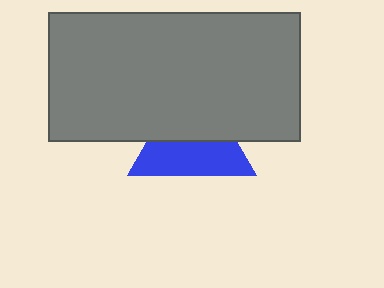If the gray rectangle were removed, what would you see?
You would see the complete blue triangle.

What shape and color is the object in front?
The object in front is a gray rectangle.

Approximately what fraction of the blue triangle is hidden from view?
Roughly 48% of the blue triangle is hidden behind the gray rectangle.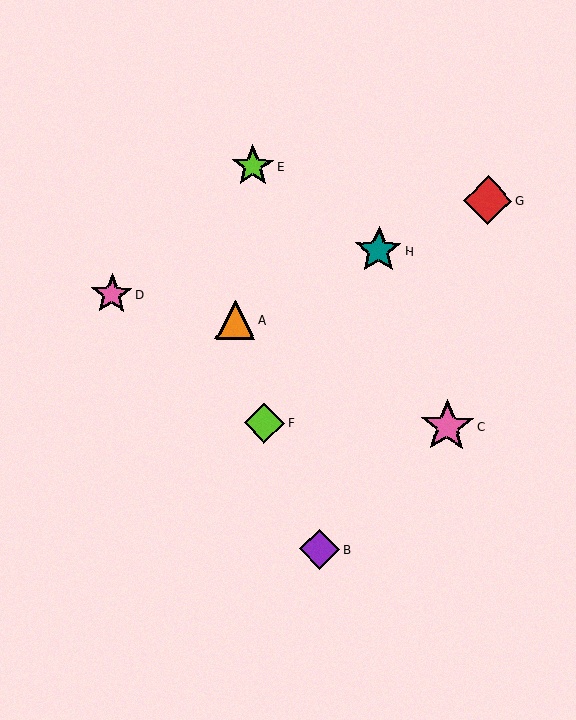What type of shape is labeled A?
Shape A is an orange triangle.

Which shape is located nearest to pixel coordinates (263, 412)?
The lime diamond (labeled F) at (264, 423) is nearest to that location.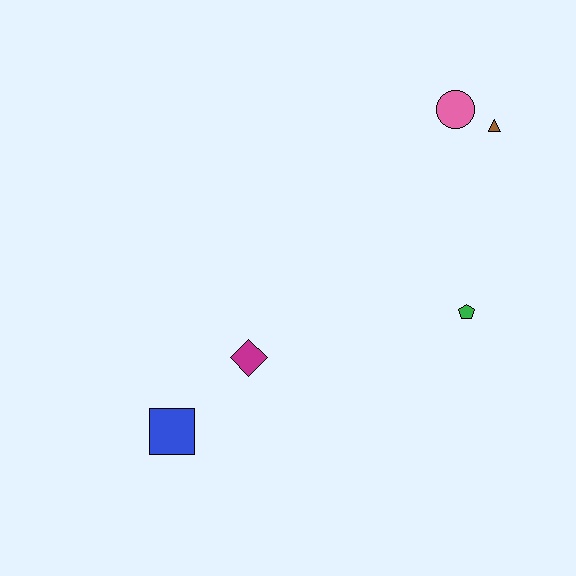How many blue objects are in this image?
There is 1 blue object.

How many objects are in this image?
There are 5 objects.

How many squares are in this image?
There is 1 square.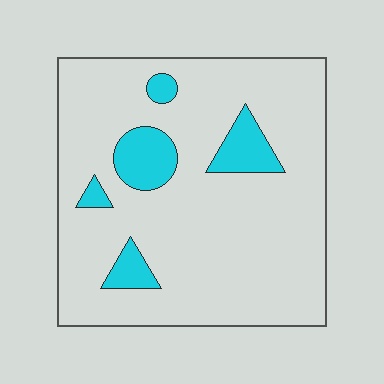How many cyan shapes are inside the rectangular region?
5.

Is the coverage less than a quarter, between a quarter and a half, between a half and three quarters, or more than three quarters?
Less than a quarter.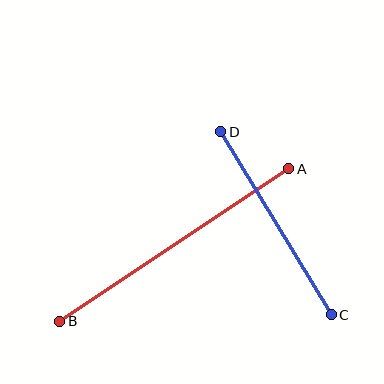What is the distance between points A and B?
The distance is approximately 275 pixels.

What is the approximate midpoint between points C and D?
The midpoint is at approximately (276, 223) pixels.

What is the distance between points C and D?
The distance is approximately 214 pixels.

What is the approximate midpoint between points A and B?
The midpoint is at approximately (174, 245) pixels.